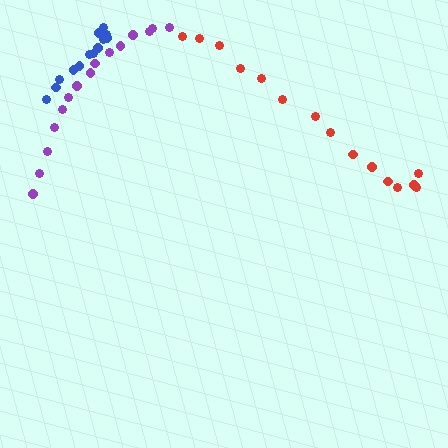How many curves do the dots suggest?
There are 3 distinct paths.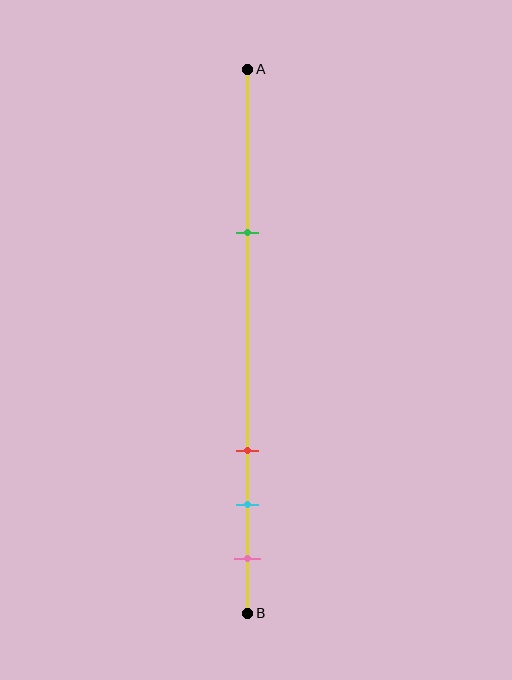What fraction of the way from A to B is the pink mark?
The pink mark is approximately 90% (0.9) of the way from A to B.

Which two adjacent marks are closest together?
The cyan and pink marks are the closest adjacent pair.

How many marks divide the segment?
There are 4 marks dividing the segment.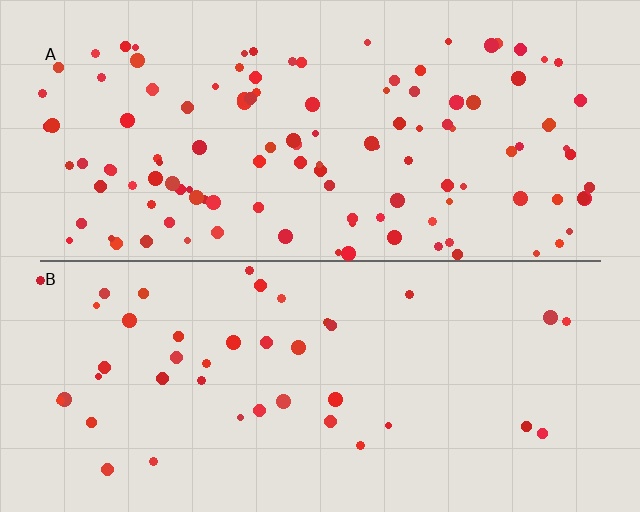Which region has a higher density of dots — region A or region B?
A (the top).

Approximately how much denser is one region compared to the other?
Approximately 2.9× — region A over region B.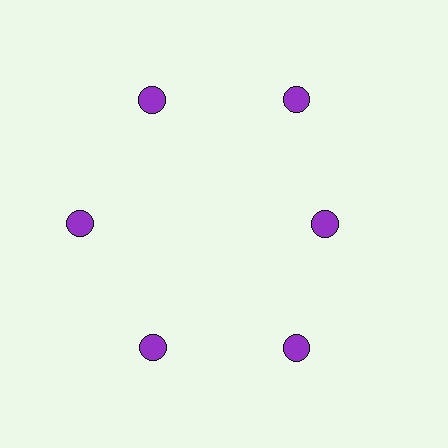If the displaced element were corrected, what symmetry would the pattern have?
It would have 6-fold rotational symmetry — the pattern would map onto itself every 60 degrees.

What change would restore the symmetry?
The symmetry would be restored by moving it outward, back onto the ring so that all 6 circles sit at equal angles and equal distance from the center.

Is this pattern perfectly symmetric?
No. The 6 purple circles are arranged in a ring, but one element near the 3 o'clock position is pulled inward toward the center, breaking the 6-fold rotational symmetry.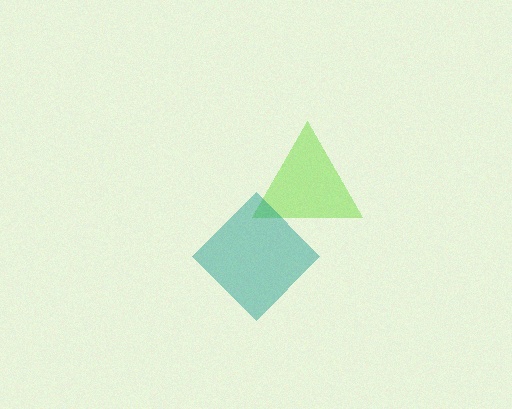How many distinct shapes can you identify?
There are 2 distinct shapes: a lime triangle, a teal diamond.